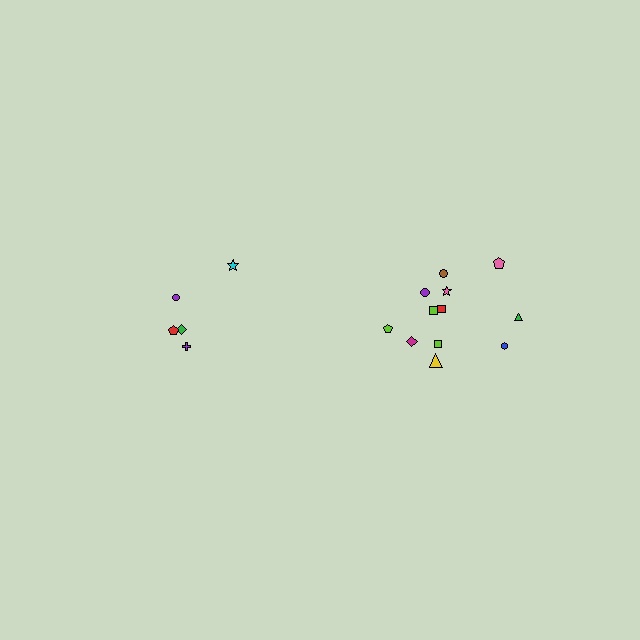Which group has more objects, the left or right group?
The right group.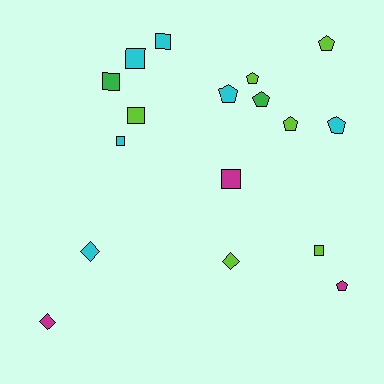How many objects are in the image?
There are 17 objects.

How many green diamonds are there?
There are no green diamonds.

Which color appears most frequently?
Cyan, with 6 objects.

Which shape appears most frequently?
Square, with 7 objects.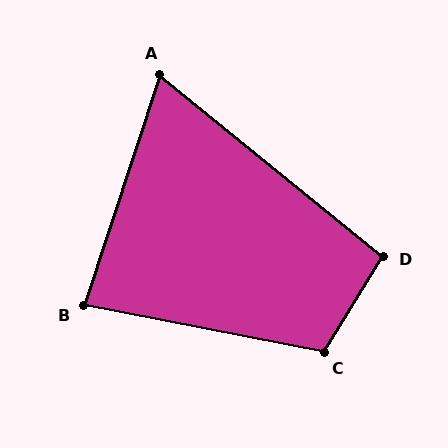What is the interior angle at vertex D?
Approximately 97 degrees (obtuse).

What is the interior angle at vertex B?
Approximately 83 degrees (acute).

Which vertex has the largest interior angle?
C, at approximately 111 degrees.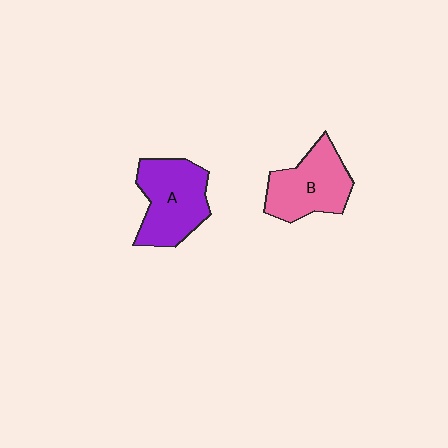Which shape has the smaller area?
Shape B (pink).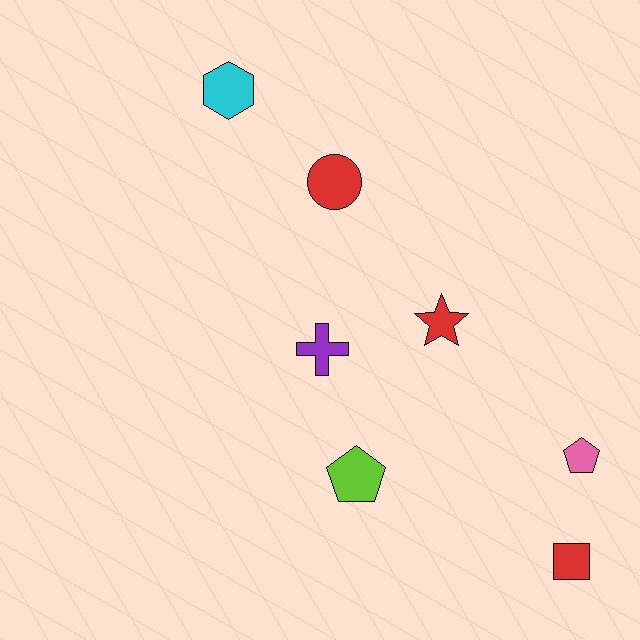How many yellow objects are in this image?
There are no yellow objects.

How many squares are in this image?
There is 1 square.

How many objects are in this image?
There are 7 objects.